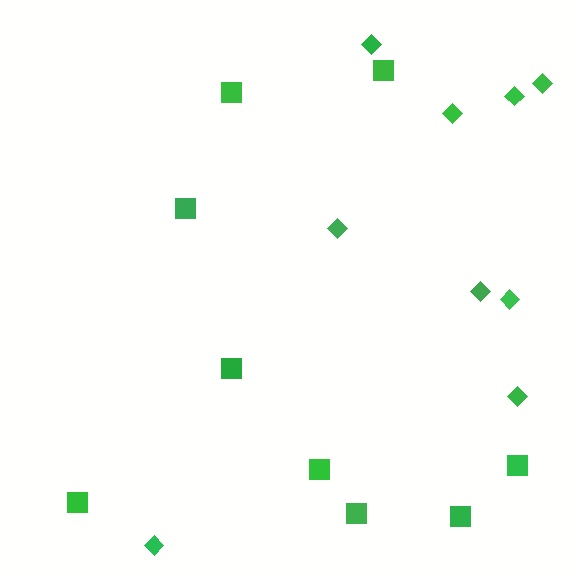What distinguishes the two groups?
There are 2 groups: one group of squares (9) and one group of diamonds (9).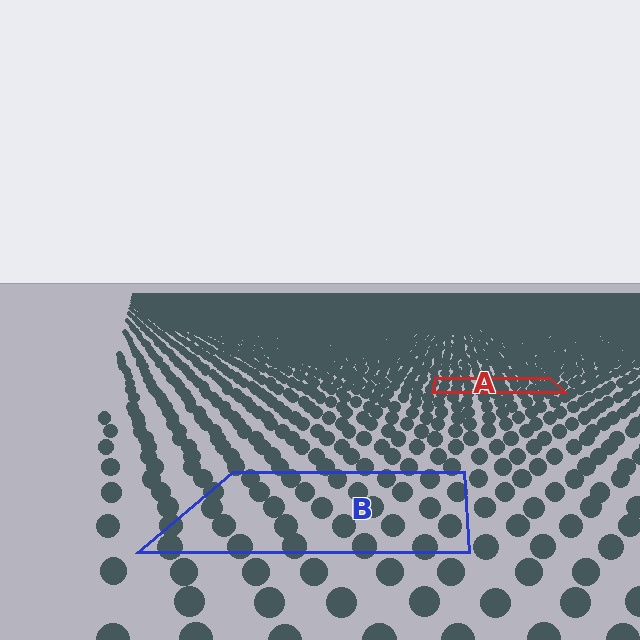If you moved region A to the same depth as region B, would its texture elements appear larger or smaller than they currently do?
They would appear larger. At a closer depth, the same texture elements are projected at a bigger on-screen size.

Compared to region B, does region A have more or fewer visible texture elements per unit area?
Region A has more texture elements per unit area — they are packed more densely because it is farther away.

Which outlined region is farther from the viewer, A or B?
Region A is farther from the viewer — the texture elements inside it appear smaller and more densely packed.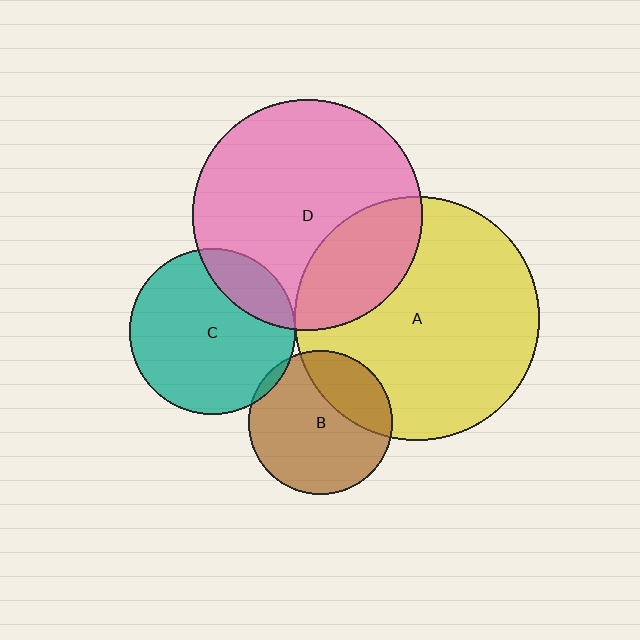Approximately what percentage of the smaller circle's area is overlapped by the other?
Approximately 30%.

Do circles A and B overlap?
Yes.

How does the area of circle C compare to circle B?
Approximately 1.3 times.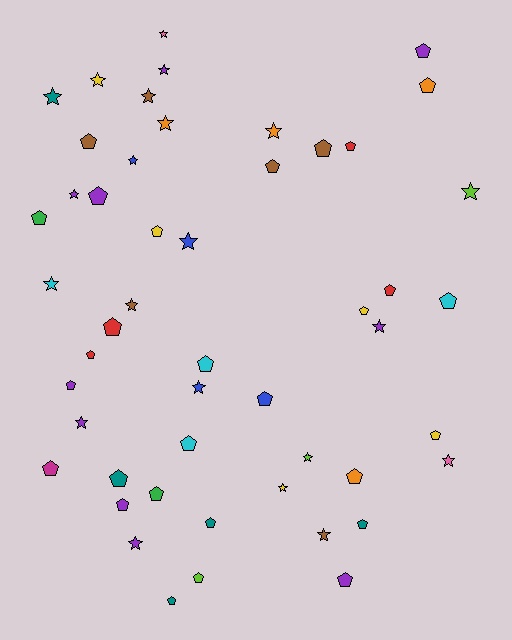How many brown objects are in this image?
There are 6 brown objects.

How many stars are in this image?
There are 21 stars.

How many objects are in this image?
There are 50 objects.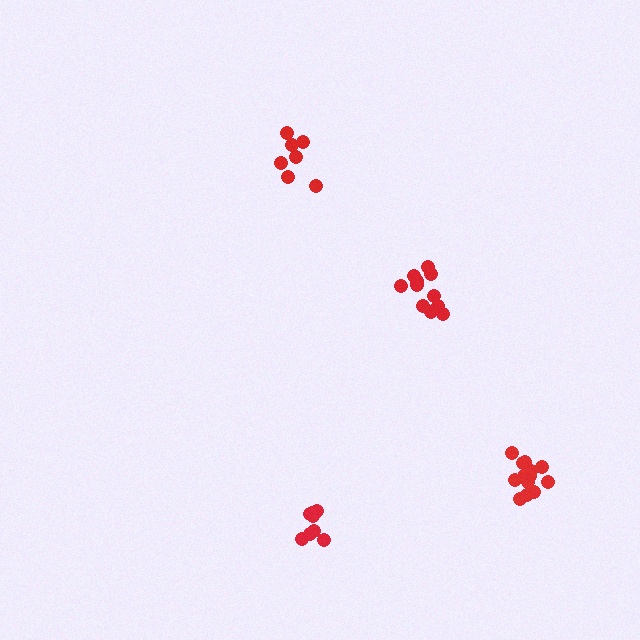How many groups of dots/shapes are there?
There are 4 groups.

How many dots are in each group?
Group 1: 11 dots, Group 2: 8 dots, Group 3: 13 dots, Group 4: 7 dots (39 total).